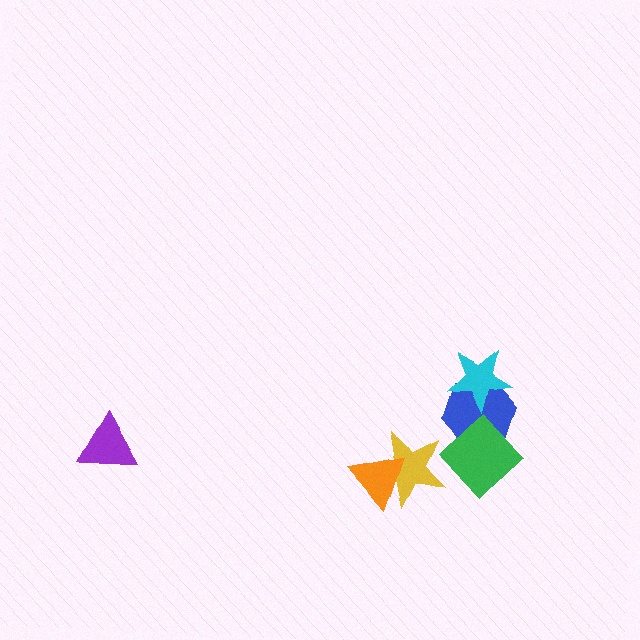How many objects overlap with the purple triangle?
0 objects overlap with the purple triangle.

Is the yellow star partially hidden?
Yes, it is partially covered by another shape.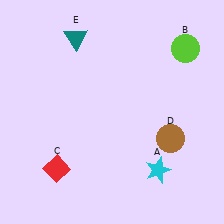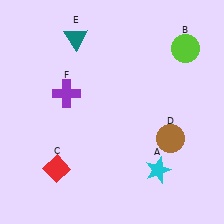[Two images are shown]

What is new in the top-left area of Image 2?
A purple cross (F) was added in the top-left area of Image 2.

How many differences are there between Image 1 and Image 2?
There is 1 difference between the two images.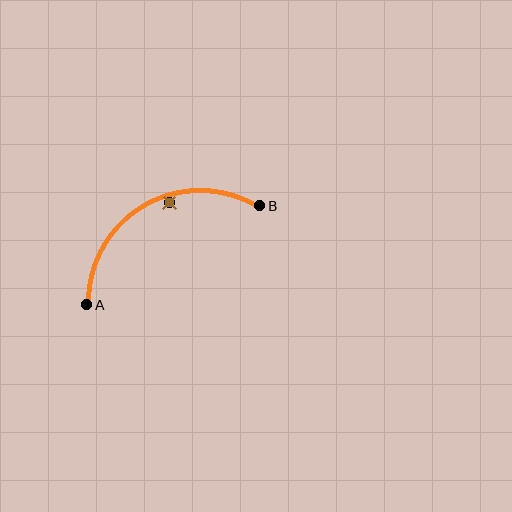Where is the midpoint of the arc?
The arc midpoint is the point on the curve farthest from the straight line joining A and B. It sits above that line.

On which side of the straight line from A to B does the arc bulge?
The arc bulges above the straight line connecting A and B.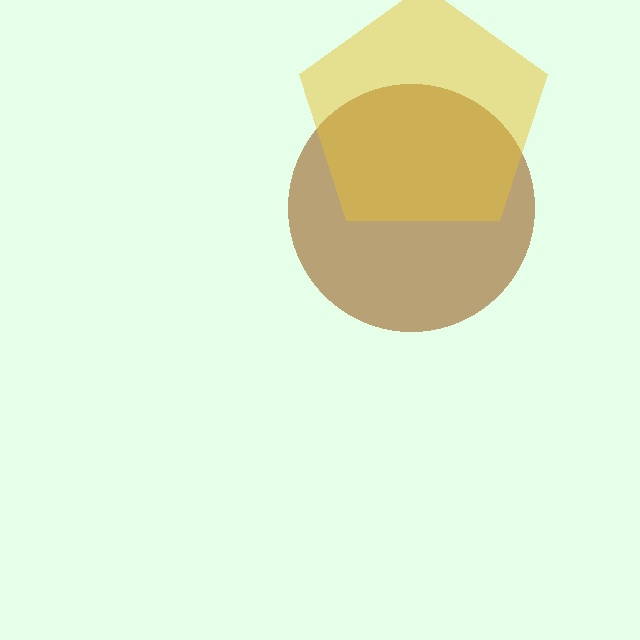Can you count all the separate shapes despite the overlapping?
Yes, there are 2 separate shapes.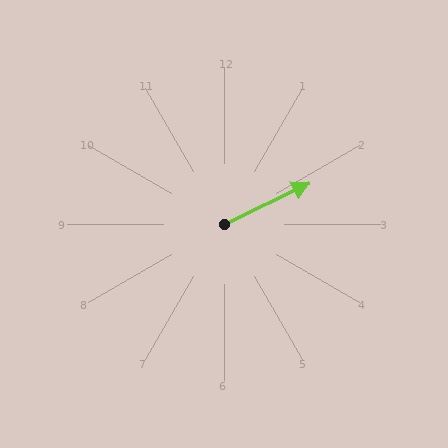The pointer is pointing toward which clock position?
Roughly 2 o'clock.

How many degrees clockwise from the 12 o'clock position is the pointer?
Approximately 64 degrees.